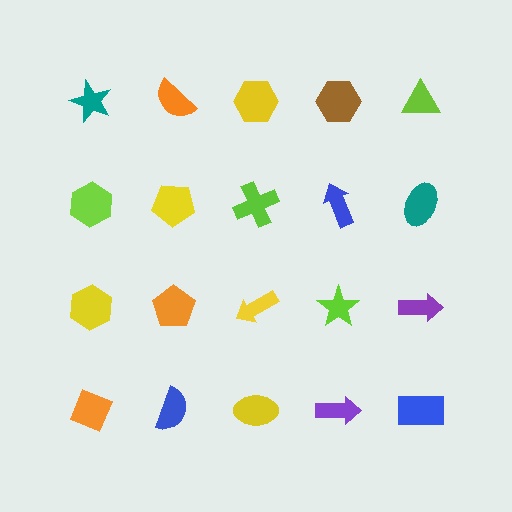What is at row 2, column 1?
A lime hexagon.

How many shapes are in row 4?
5 shapes.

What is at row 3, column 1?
A yellow hexagon.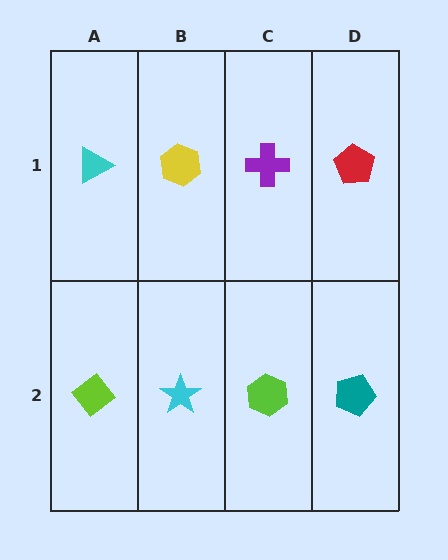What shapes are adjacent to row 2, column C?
A purple cross (row 1, column C), a cyan star (row 2, column B), a teal pentagon (row 2, column D).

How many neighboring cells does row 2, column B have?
3.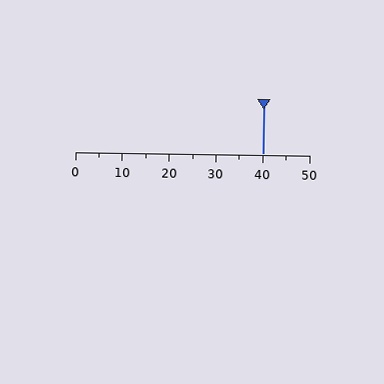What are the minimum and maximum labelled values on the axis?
The axis runs from 0 to 50.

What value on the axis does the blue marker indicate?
The marker indicates approximately 40.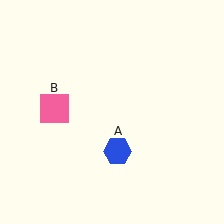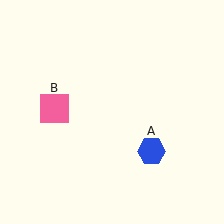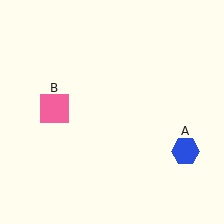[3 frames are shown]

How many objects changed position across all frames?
1 object changed position: blue hexagon (object A).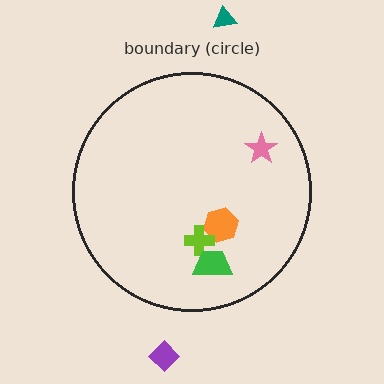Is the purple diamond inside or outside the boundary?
Outside.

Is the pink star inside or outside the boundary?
Inside.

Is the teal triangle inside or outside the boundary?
Outside.